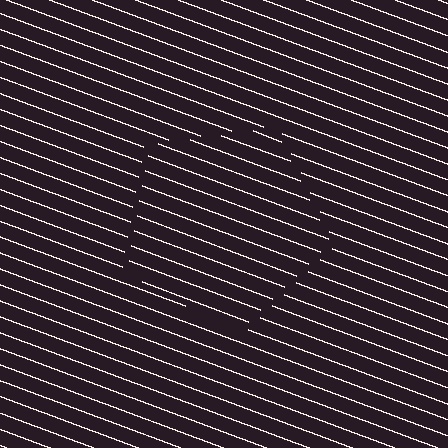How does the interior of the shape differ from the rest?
The interior of the shape contains the same grating, shifted by half a period — the contour is defined by the phase discontinuity where line-ends from the inner and outer gratings abut.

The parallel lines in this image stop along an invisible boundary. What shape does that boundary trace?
An illusory pentagon. The interior of the shape contains the same grating, shifted by half a period — the contour is defined by the phase discontinuity where line-ends from the inner and outer gratings abut.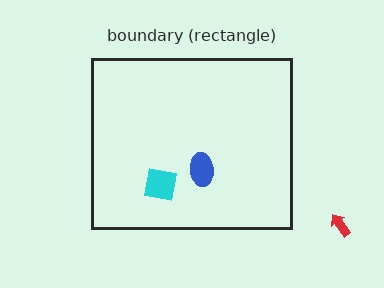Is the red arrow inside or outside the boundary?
Outside.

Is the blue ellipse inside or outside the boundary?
Inside.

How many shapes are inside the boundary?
2 inside, 1 outside.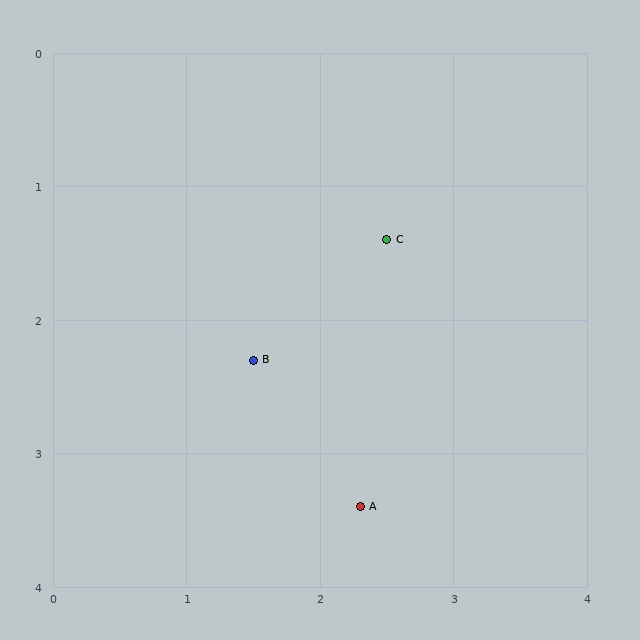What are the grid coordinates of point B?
Point B is at approximately (1.5, 2.3).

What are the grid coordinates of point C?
Point C is at approximately (2.5, 1.4).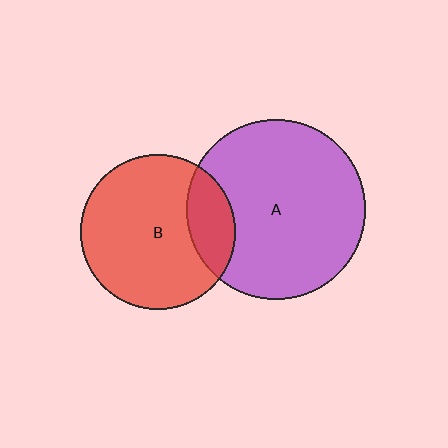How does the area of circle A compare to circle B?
Approximately 1.3 times.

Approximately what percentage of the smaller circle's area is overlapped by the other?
Approximately 20%.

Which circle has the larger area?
Circle A (purple).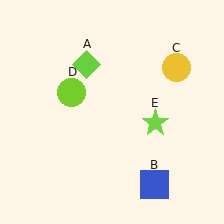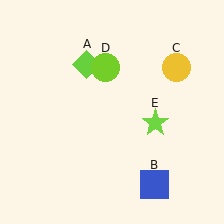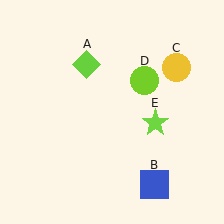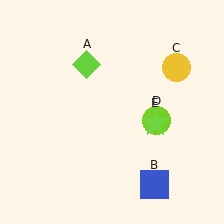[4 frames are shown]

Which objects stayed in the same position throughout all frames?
Lime diamond (object A) and blue square (object B) and yellow circle (object C) and lime star (object E) remained stationary.